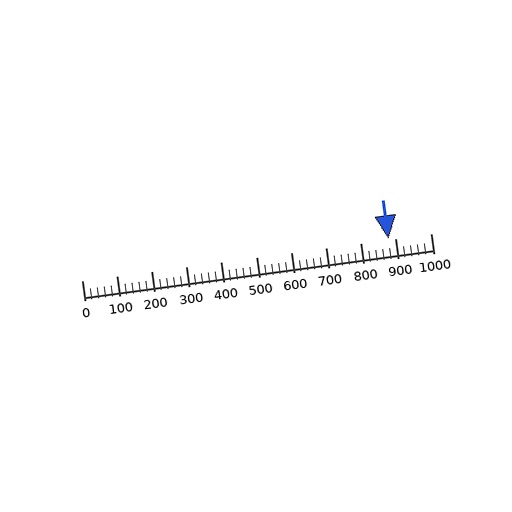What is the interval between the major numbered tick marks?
The major tick marks are spaced 100 units apart.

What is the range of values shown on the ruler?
The ruler shows values from 0 to 1000.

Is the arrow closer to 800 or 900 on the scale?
The arrow is closer to 900.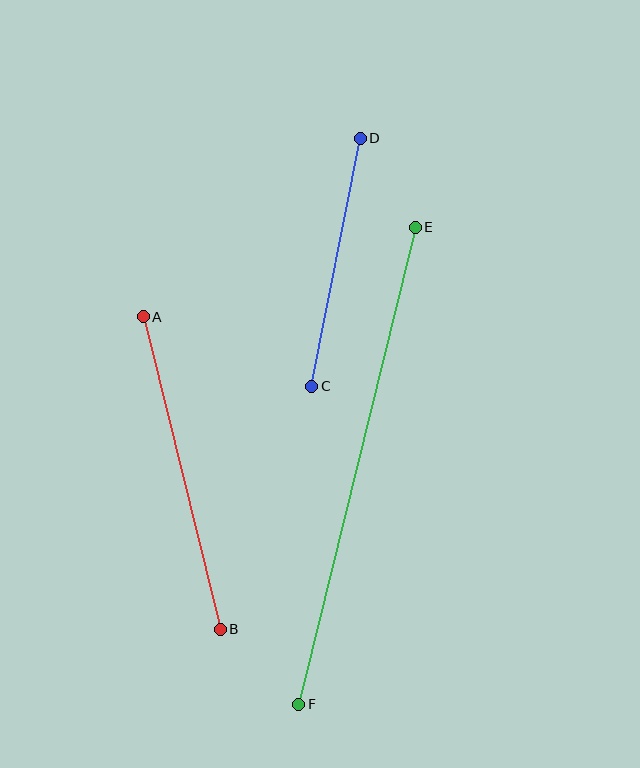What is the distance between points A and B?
The distance is approximately 322 pixels.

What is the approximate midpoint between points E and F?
The midpoint is at approximately (357, 466) pixels.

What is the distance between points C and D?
The distance is approximately 253 pixels.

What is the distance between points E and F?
The distance is approximately 491 pixels.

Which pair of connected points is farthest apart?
Points E and F are farthest apart.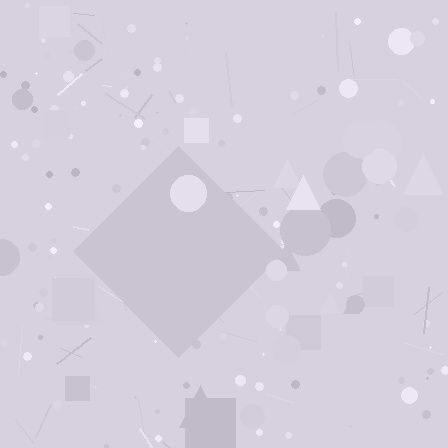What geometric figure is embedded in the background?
A diamond is embedded in the background.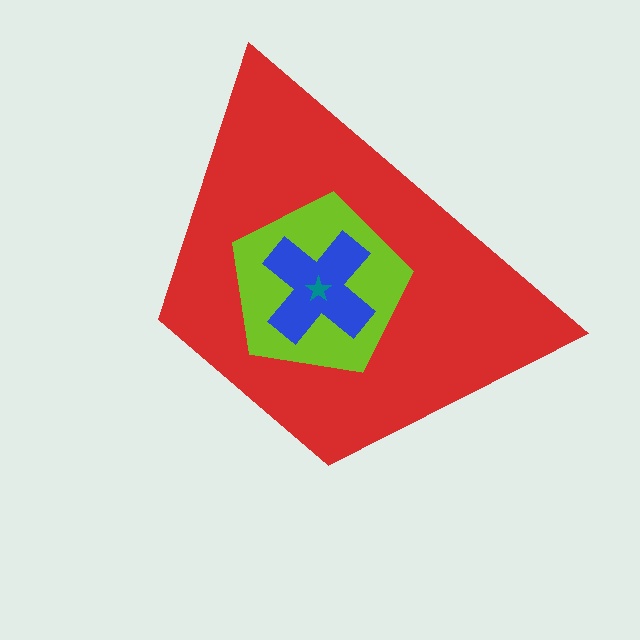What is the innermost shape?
The teal star.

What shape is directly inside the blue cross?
The teal star.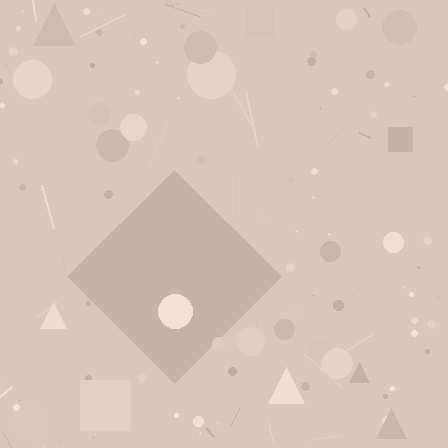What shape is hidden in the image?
A diamond is hidden in the image.